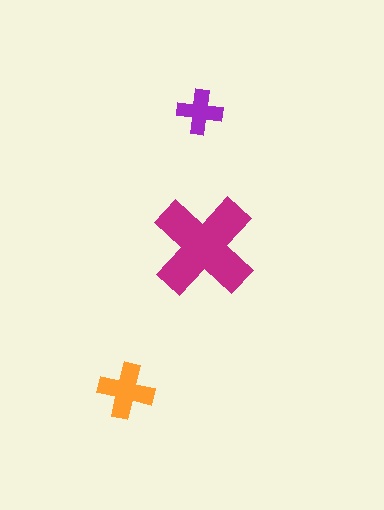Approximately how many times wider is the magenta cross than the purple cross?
About 2.5 times wider.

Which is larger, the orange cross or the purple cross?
The orange one.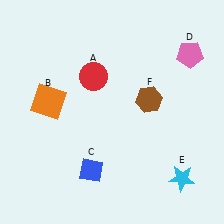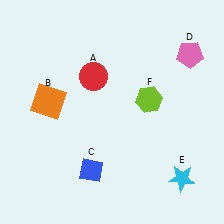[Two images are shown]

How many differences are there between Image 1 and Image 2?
There is 1 difference between the two images.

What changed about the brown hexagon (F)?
In Image 1, F is brown. In Image 2, it changed to lime.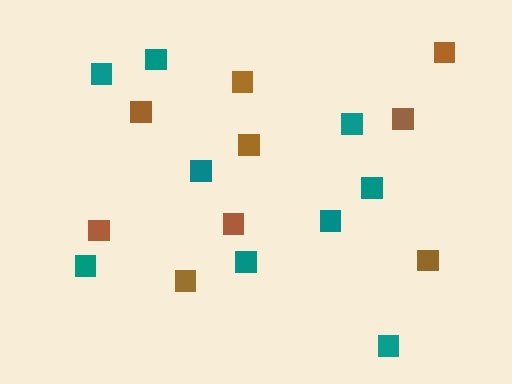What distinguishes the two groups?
There are 2 groups: one group of brown squares (9) and one group of teal squares (9).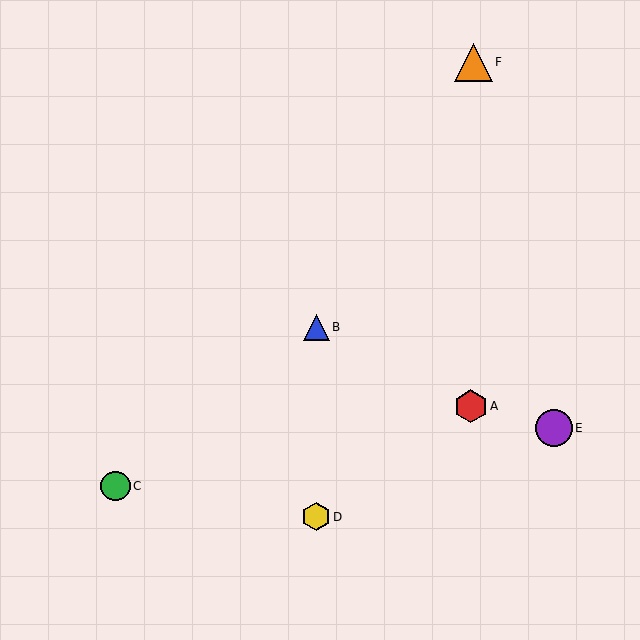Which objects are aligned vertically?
Objects B, D are aligned vertically.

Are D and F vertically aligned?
No, D is at x≈316 and F is at x≈474.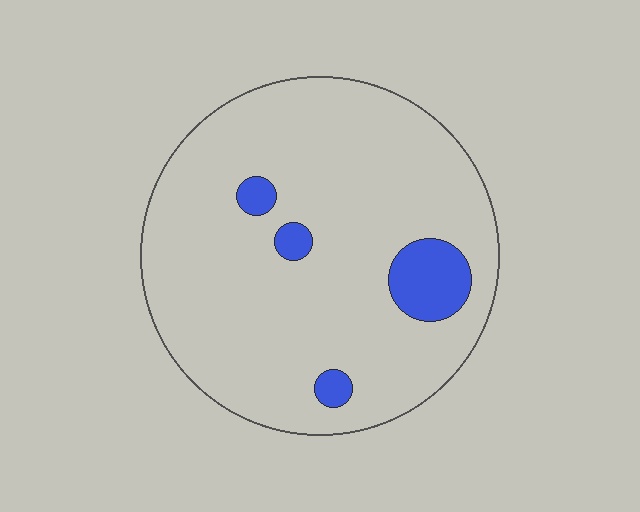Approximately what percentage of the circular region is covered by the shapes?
Approximately 10%.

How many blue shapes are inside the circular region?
4.